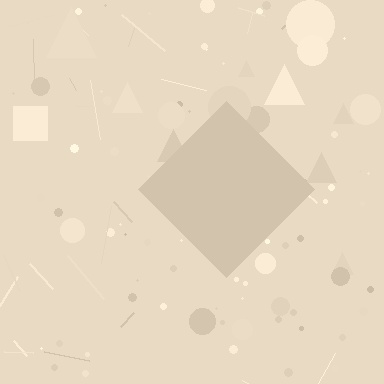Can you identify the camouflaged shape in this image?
The camouflaged shape is a diamond.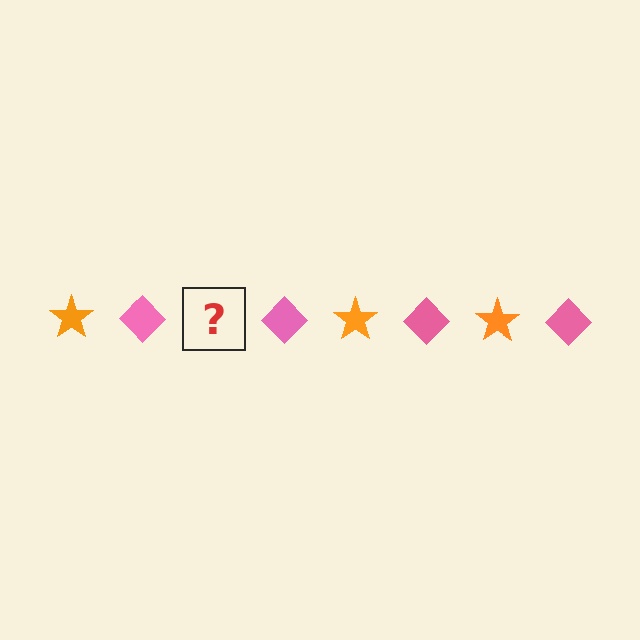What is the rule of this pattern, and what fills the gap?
The rule is that the pattern alternates between orange star and pink diamond. The gap should be filled with an orange star.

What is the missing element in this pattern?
The missing element is an orange star.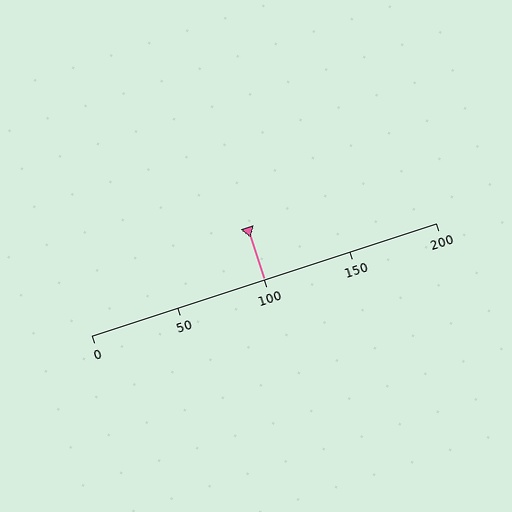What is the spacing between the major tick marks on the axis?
The major ticks are spaced 50 apart.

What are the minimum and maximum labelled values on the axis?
The axis runs from 0 to 200.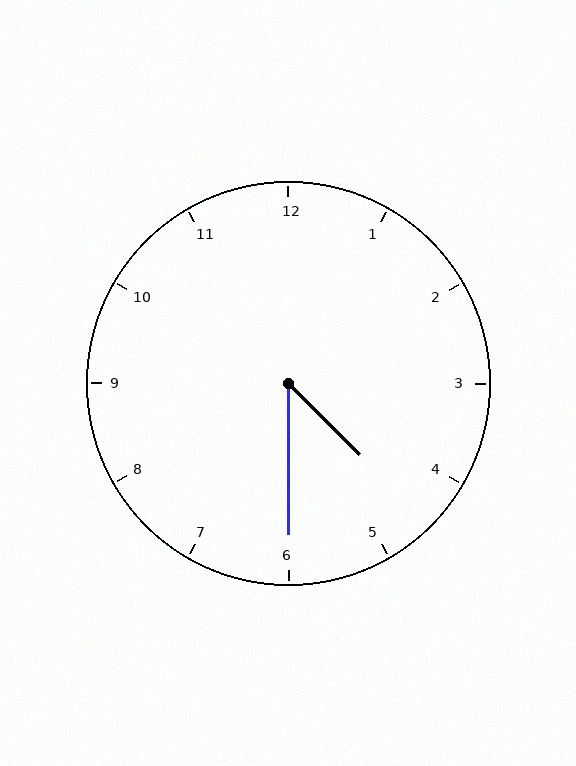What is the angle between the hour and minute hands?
Approximately 45 degrees.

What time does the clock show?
4:30.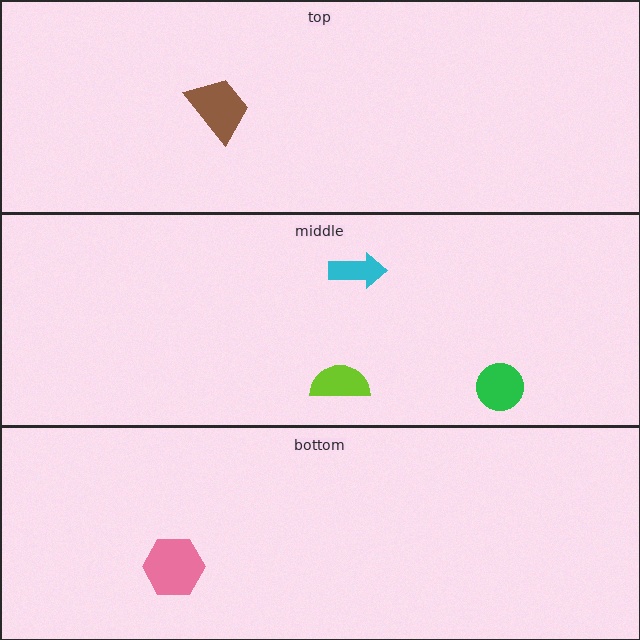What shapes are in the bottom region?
The pink hexagon.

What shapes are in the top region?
The brown trapezoid.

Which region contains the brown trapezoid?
The top region.